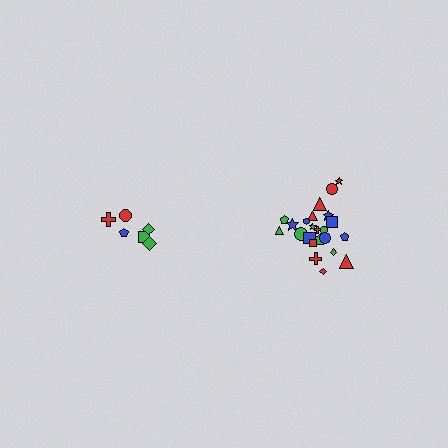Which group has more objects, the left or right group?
The right group.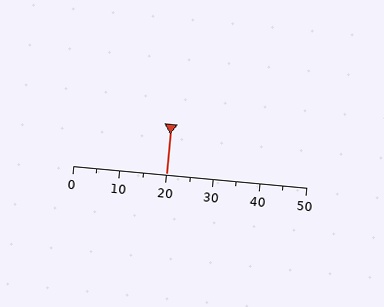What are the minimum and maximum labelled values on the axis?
The axis runs from 0 to 50.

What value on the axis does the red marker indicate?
The marker indicates approximately 20.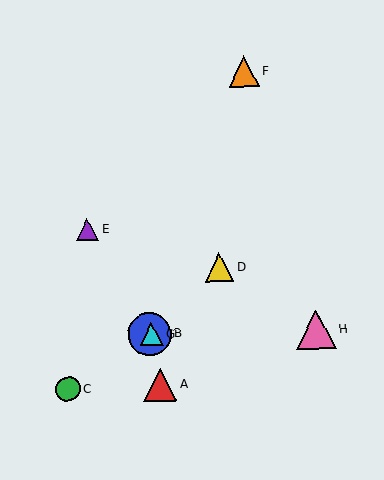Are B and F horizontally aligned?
No, B is at y≈334 and F is at y≈72.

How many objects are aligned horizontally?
3 objects (B, G, H) are aligned horizontally.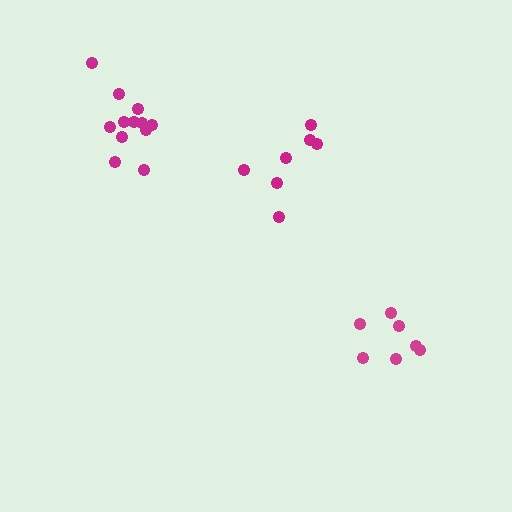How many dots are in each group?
Group 1: 12 dots, Group 2: 7 dots, Group 3: 7 dots (26 total).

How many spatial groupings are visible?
There are 3 spatial groupings.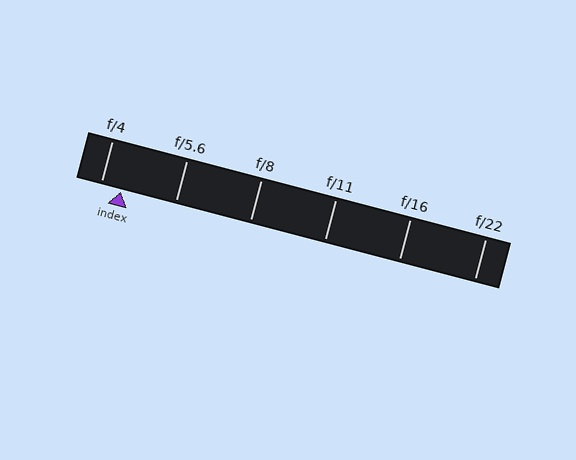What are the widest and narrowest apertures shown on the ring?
The widest aperture shown is f/4 and the narrowest is f/22.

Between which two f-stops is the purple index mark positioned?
The index mark is between f/4 and f/5.6.